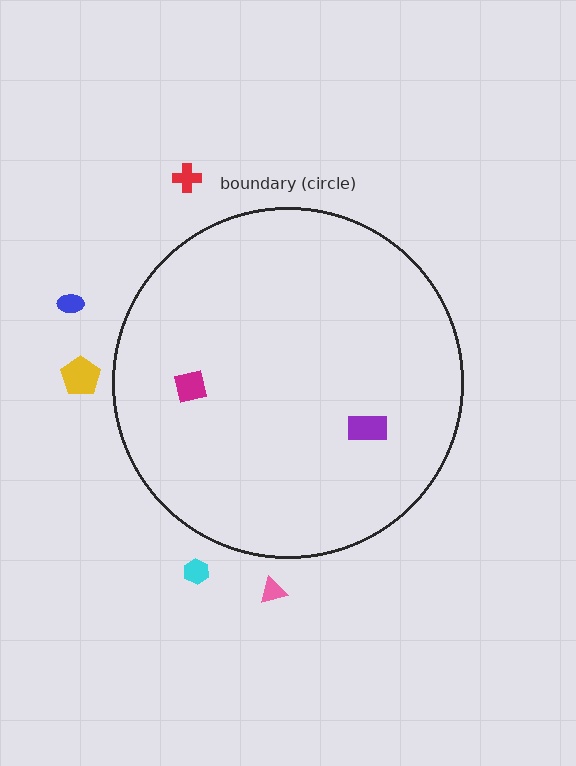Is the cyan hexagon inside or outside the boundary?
Outside.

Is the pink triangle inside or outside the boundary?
Outside.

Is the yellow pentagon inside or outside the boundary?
Outside.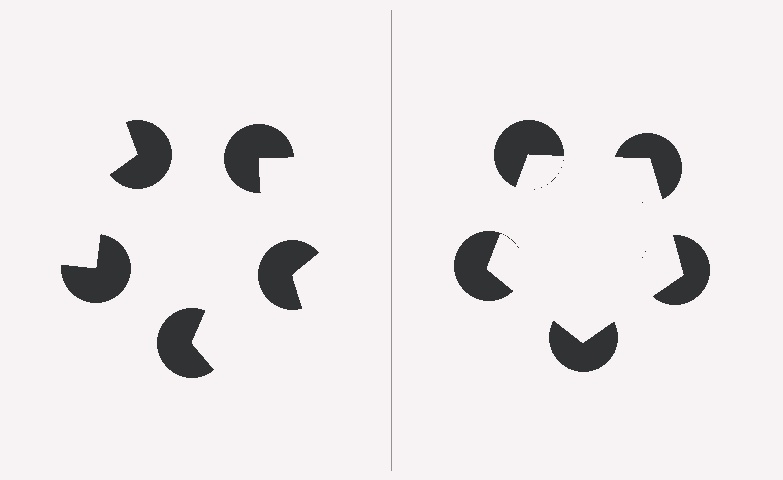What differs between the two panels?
The pac-man discs are positioned identically on both sides; only the wedge orientations differ. On the right they align to a pentagon; on the left they are misaligned.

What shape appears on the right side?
An illusory pentagon.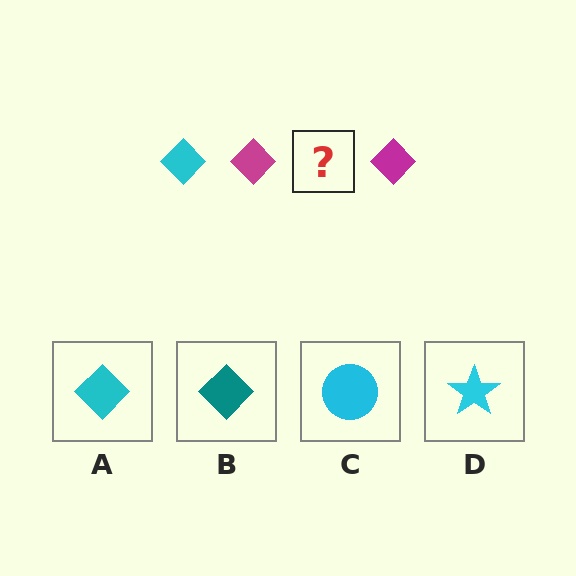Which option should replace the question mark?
Option A.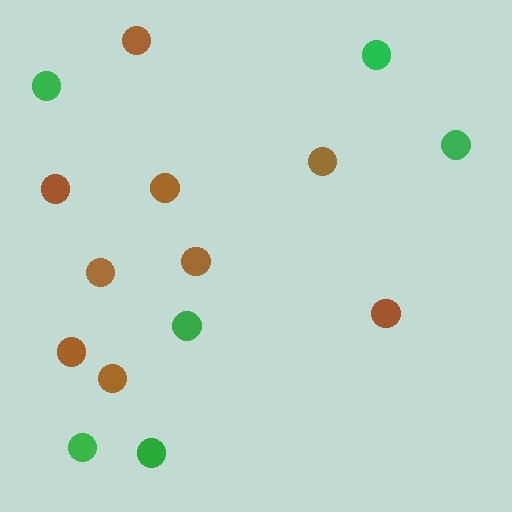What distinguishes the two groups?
There are 2 groups: one group of brown circles (9) and one group of green circles (6).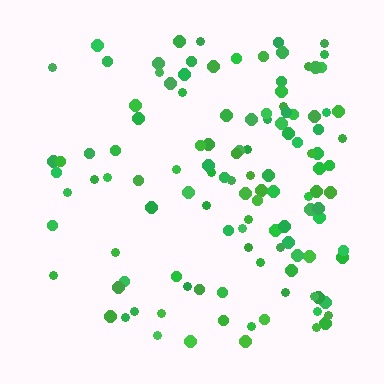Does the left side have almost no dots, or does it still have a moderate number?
Still a moderate number, just noticeably fewer than the right.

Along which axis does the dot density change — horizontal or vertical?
Horizontal.